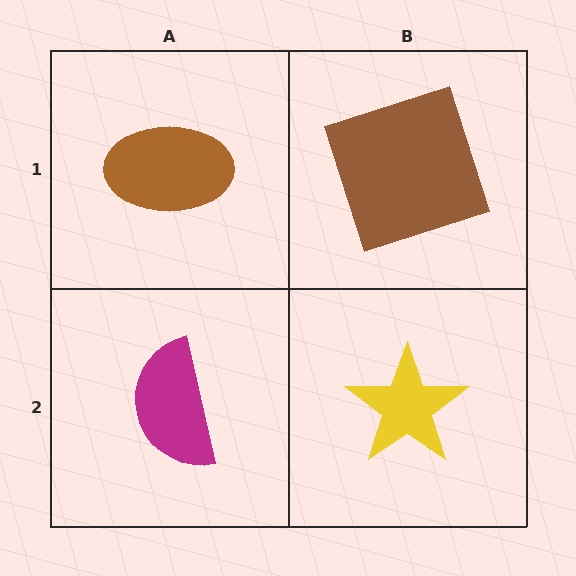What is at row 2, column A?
A magenta semicircle.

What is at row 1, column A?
A brown ellipse.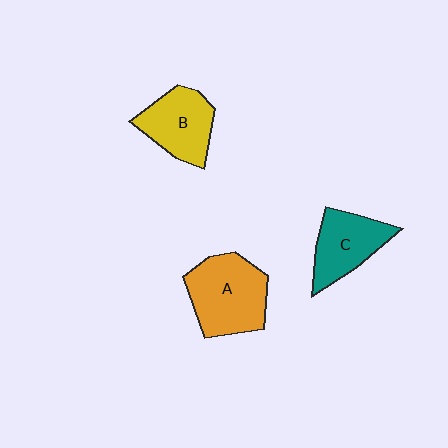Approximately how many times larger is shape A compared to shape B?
Approximately 1.3 times.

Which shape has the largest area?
Shape A (orange).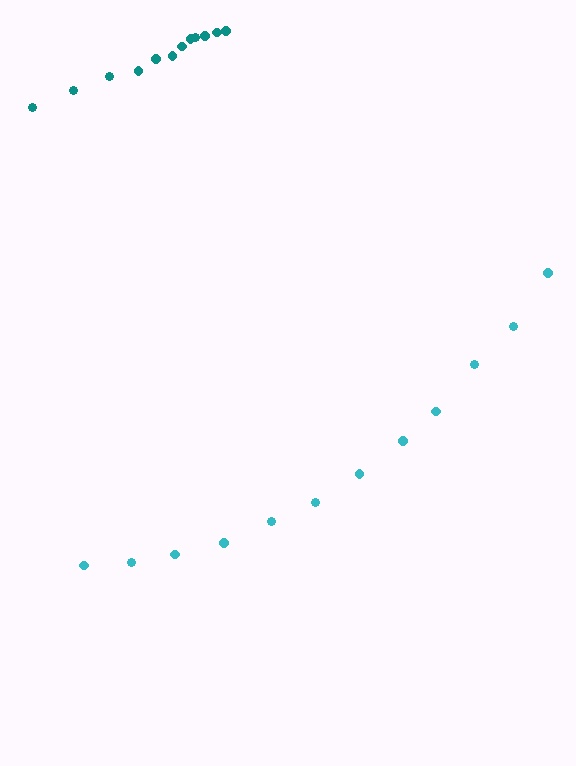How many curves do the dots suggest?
There are 2 distinct paths.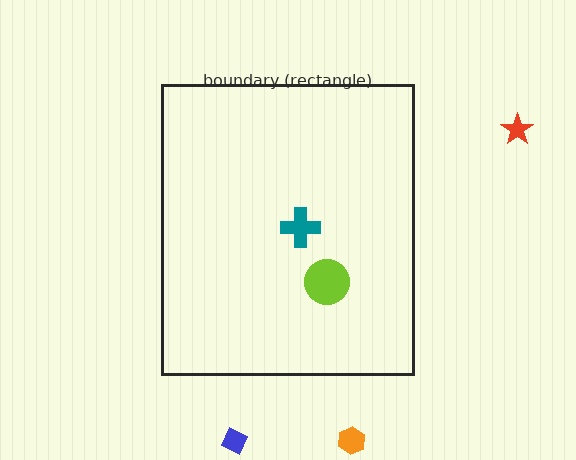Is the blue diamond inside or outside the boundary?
Outside.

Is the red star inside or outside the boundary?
Outside.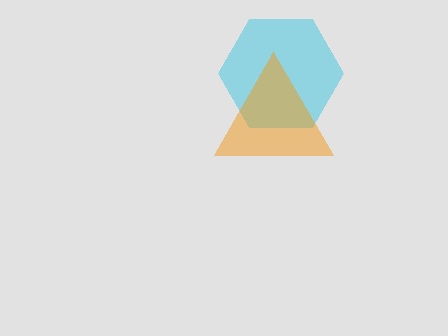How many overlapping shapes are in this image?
There are 2 overlapping shapes in the image.